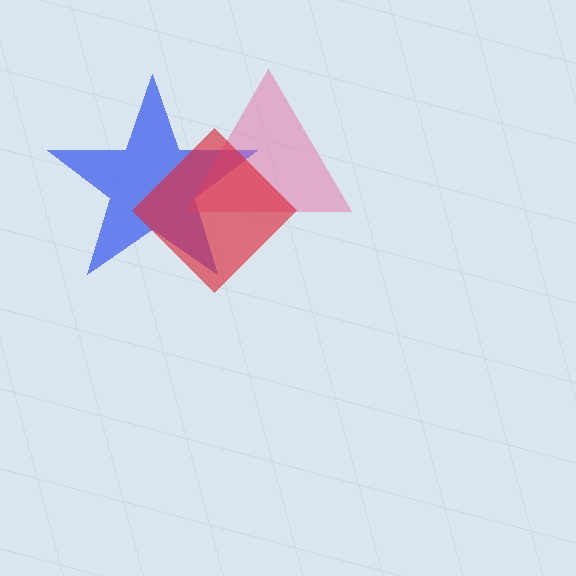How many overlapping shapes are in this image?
There are 3 overlapping shapes in the image.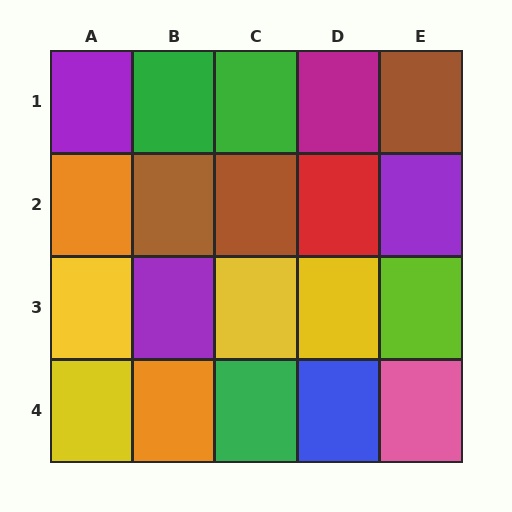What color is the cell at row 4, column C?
Green.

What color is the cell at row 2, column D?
Red.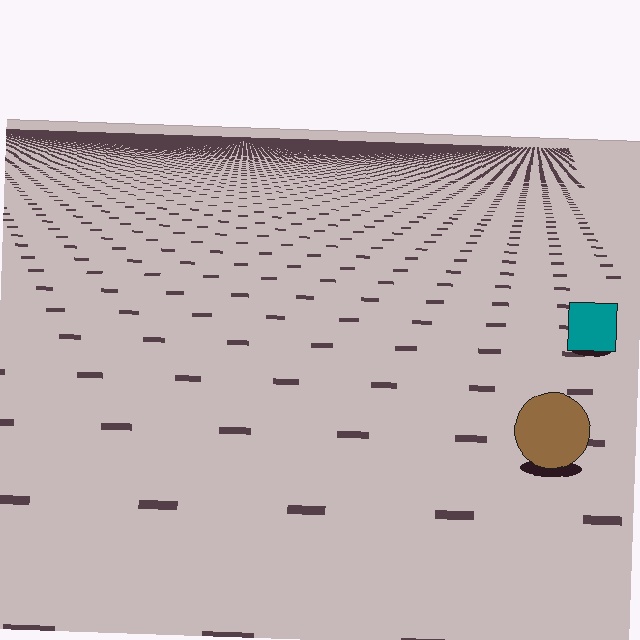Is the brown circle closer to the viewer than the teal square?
Yes. The brown circle is closer — you can tell from the texture gradient: the ground texture is coarser near it.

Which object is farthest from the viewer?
The teal square is farthest from the viewer. It appears smaller and the ground texture around it is denser.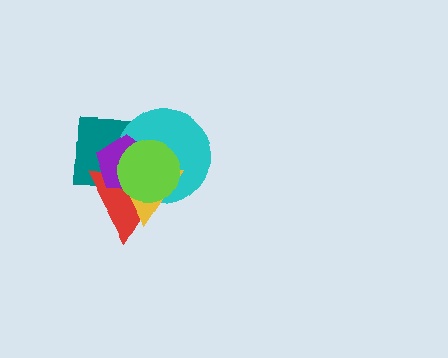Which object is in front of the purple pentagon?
The lime circle is in front of the purple pentagon.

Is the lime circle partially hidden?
No, no other shape covers it.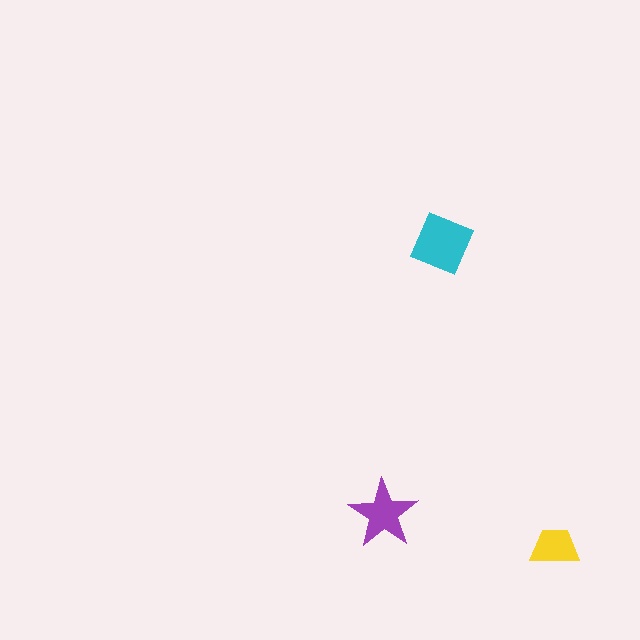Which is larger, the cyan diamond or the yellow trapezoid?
The cyan diamond.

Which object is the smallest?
The yellow trapezoid.